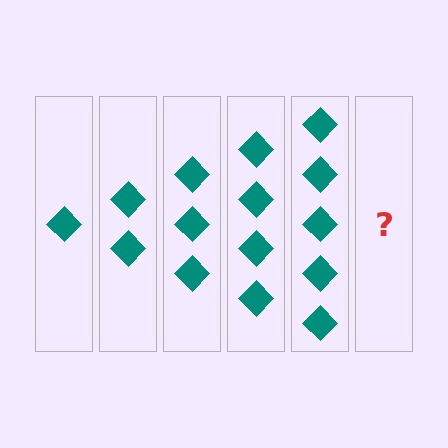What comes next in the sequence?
The next element should be 6 diamonds.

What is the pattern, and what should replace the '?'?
The pattern is that each step adds one more diamond. The '?' should be 6 diamonds.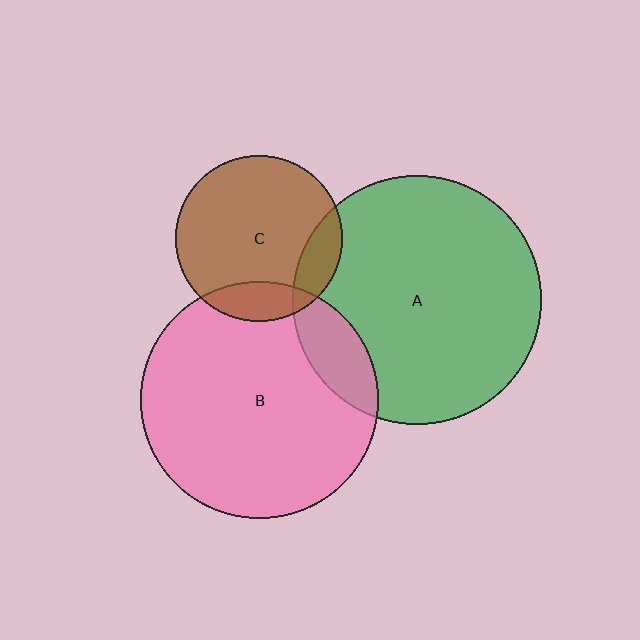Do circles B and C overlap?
Yes.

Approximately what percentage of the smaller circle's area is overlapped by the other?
Approximately 15%.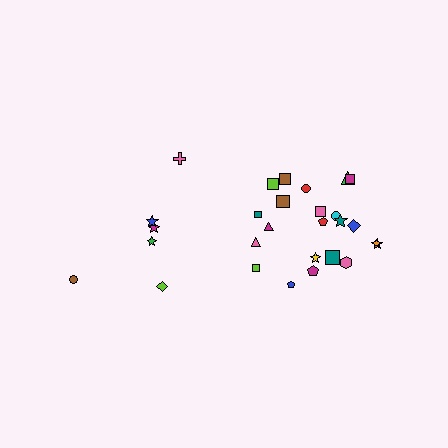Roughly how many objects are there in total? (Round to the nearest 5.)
Roughly 30 objects in total.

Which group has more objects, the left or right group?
The right group.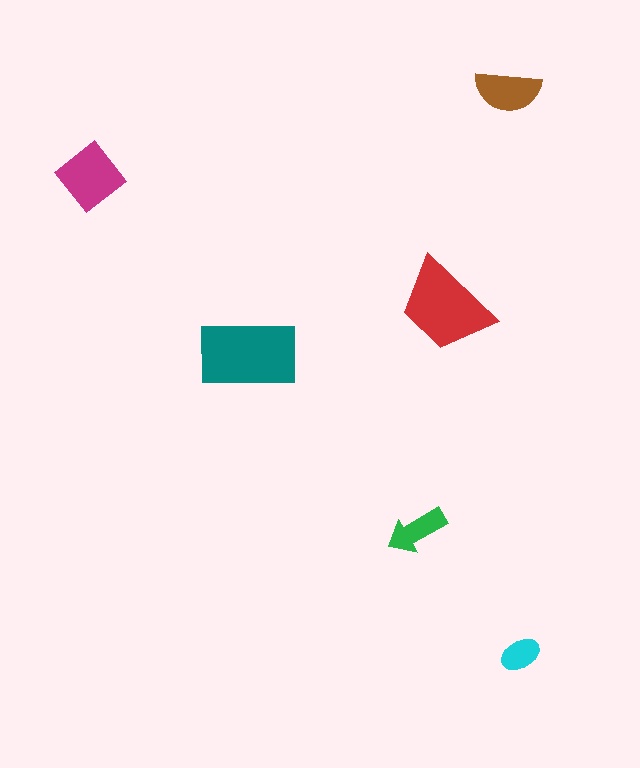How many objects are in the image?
There are 6 objects in the image.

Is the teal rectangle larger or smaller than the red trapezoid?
Larger.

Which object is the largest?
The teal rectangle.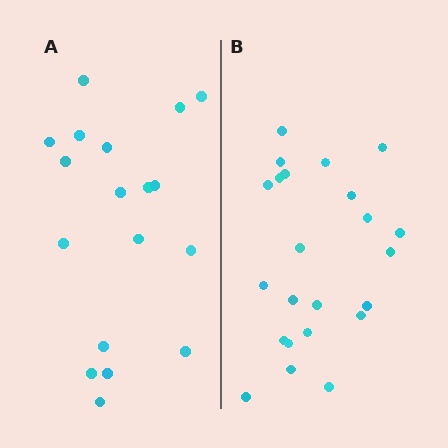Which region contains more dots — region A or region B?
Region B (the right region) has more dots.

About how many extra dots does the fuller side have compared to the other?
Region B has about 5 more dots than region A.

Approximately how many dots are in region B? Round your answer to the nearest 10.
About 20 dots. (The exact count is 23, which rounds to 20.)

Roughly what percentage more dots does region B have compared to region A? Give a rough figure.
About 30% more.